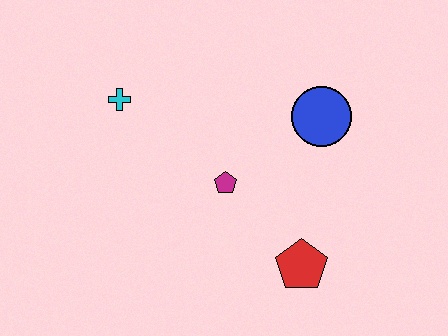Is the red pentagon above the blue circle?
No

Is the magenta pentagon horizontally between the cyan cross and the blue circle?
Yes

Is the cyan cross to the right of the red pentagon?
No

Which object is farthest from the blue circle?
The cyan cross is farthest from the blue circle.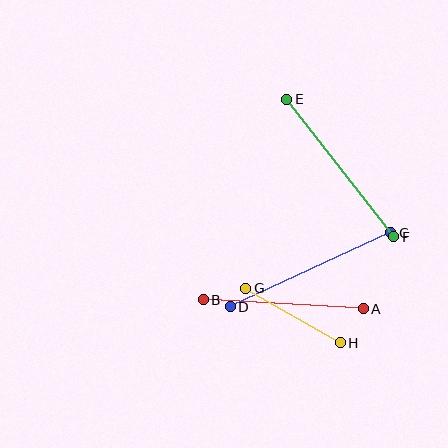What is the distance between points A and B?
The distance is approximately 160 pixels.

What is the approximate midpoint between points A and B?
The midpoint is at approximately (283, 304) pixels.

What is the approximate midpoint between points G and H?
The midpoint is at approximately (293, 316) pixels.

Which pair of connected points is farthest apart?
Points C and D are farthest apart.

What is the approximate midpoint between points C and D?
The midpoint is at approximately (310, 270) pixels.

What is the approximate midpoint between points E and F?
The midpoint is at approximately (340, 168) pixels.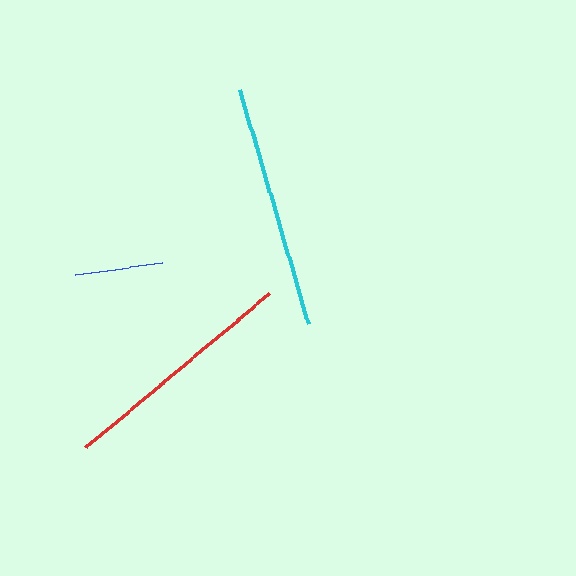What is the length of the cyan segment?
The cyan segment is approximately 243 pixels long.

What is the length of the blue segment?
The blue segment is approximately 87 pixels long.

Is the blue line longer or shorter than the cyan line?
The cyan line is longer than the blue line.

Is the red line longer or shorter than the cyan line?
The cyan line is longer than the red line.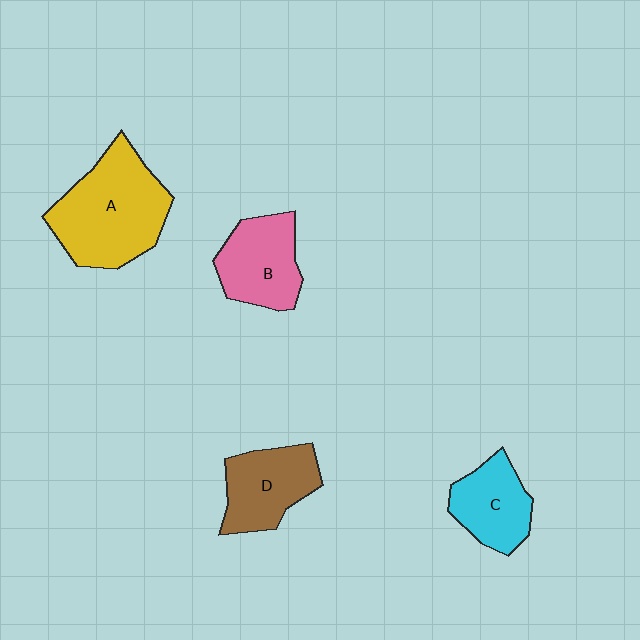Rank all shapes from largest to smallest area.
From largest to smallest: A (yellow), B (pink), D (brown), C (cyan).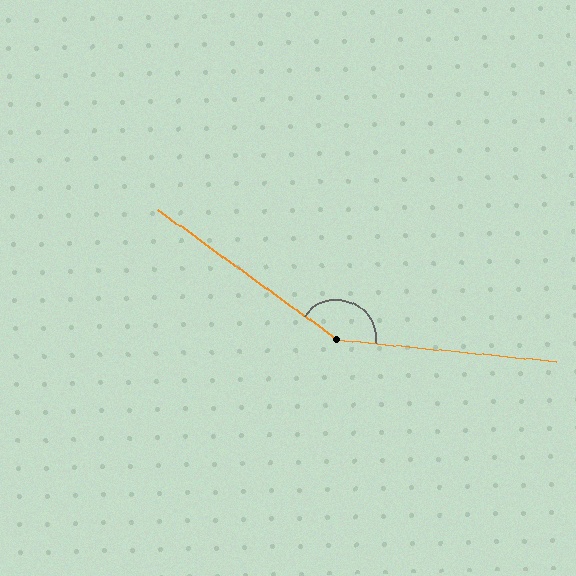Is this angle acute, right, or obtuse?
It is obtuse.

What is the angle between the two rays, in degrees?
Approximately 150 degrees.